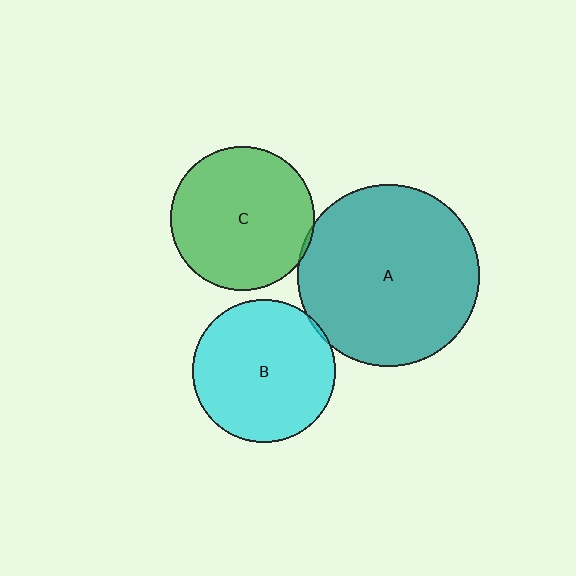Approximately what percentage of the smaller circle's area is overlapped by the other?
Approximately 5%.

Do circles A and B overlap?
Yes.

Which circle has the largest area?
Circle A (teal).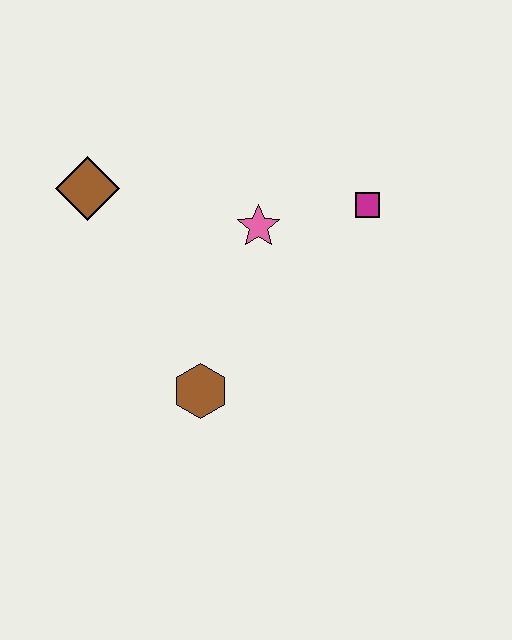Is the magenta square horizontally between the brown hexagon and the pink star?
No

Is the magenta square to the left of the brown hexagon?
No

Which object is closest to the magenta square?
The pink star is closest to the magenta square.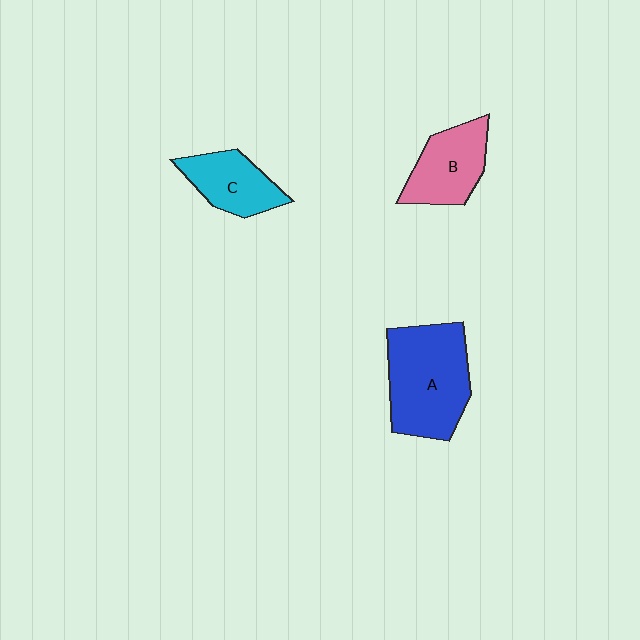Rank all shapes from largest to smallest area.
From largest to smallest: A (blue), B (pink), C (cyan).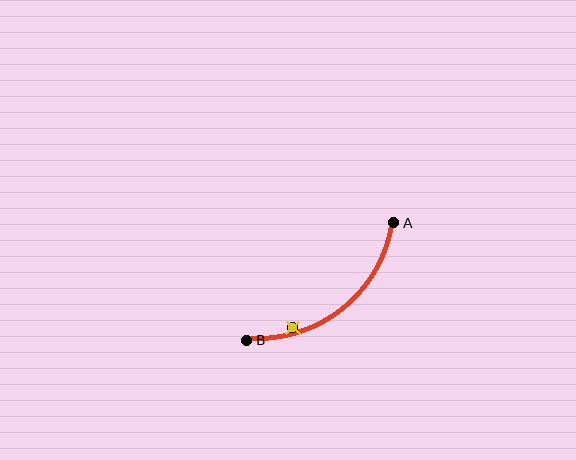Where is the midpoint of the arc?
The arc midpoint is the point on the curve farthest from the straight line joining A and B. It sits below and to the right of that line.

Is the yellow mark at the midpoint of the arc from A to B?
No — the yellow mark does not lie on the arc at all. It sits slightly inside the curve.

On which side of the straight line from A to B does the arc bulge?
The arc bulges below and to the right of the straight line connecting A and B.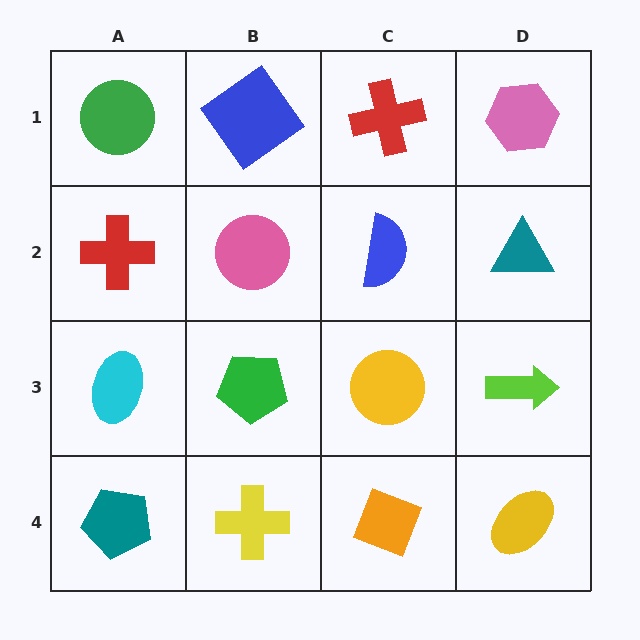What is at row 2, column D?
A teal triangle.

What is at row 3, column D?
A lime arrow.